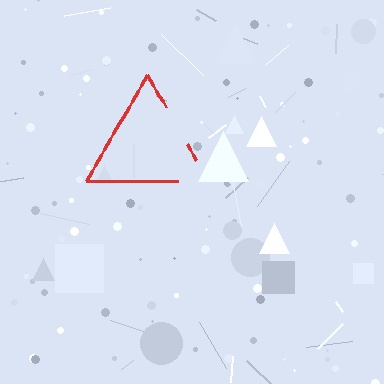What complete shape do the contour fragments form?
The contour fragments form a triangle.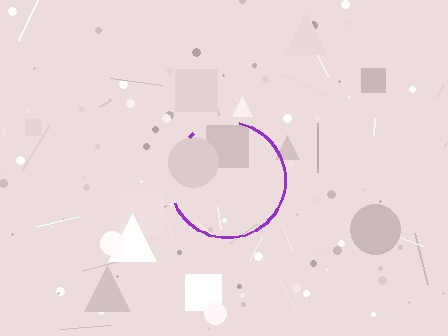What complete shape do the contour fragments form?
The contour fragments form a circle.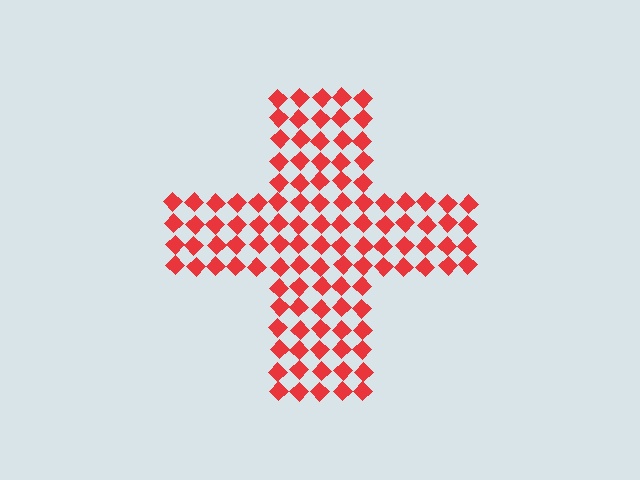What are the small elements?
The small elements are diamonds.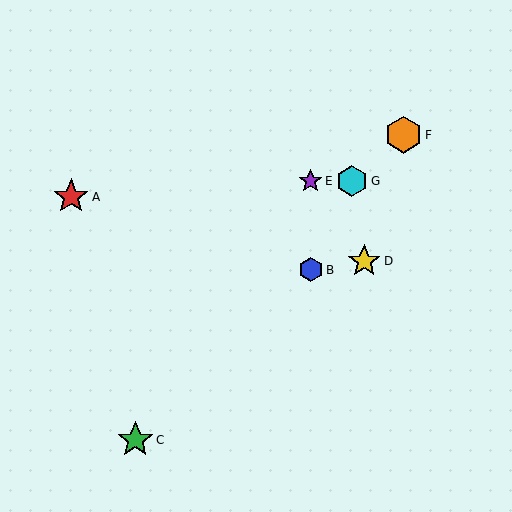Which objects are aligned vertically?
Objects B, E are aligned vertically.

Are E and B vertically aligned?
Yes, both are at x≈311.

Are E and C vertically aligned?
No, E is at x≈311 and C is at x≈135.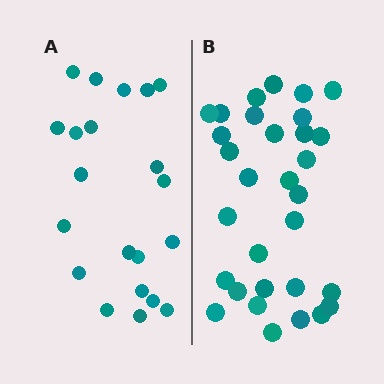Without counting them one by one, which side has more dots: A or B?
Region B (the right region) has more dots.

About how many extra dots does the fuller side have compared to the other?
Region B has roughly 10 or so more dots than region A.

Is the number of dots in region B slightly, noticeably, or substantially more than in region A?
Region B has substantially more. The ratio is roughly 1.5 to 1.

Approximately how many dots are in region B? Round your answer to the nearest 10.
About 30 dots. (The exact count is 31, which rounds to 30.)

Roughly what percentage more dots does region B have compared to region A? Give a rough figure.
About 50% more.